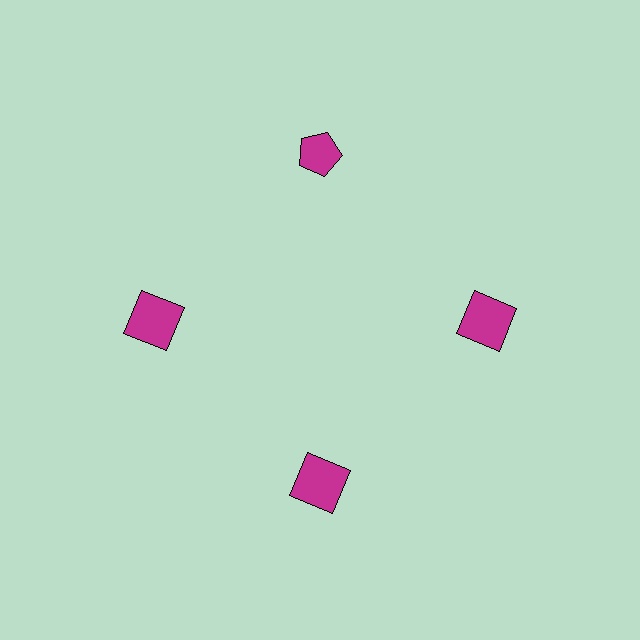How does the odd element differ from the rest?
It has a different shape: pentagon instead of square.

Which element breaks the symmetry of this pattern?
The magenta pentagon at roughly the 12 o'clock position breaks the symmetry. All other shapes are magenta squares.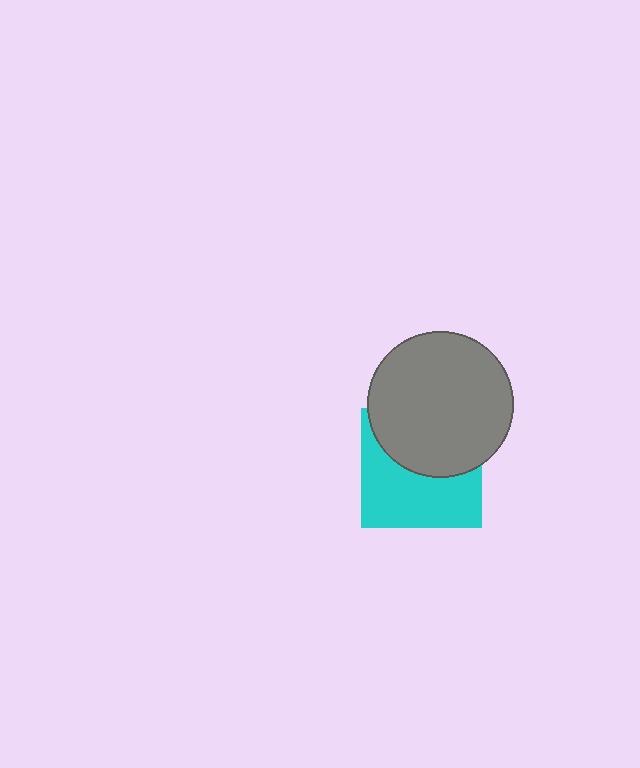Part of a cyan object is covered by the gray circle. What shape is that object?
It is a square.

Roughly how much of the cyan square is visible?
About half of it is visible (roughly 53%).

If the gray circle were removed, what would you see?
You would see the complete cyan square.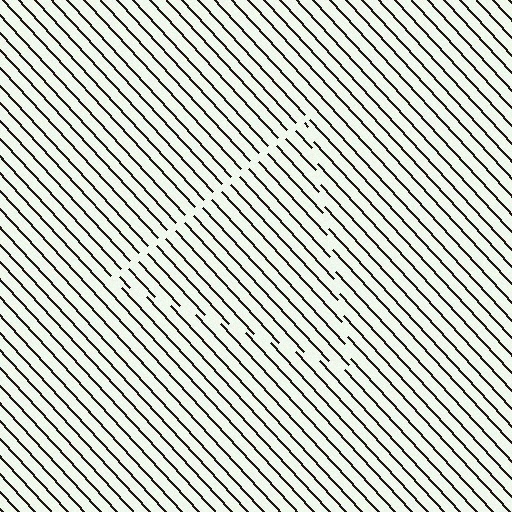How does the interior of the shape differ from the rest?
The interior of the shape contains the same grating, shifted by half a period — the contour is defined by the phase discontinuity where line-ends from the inner and outer gratings abut.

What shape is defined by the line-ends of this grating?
An illusory triangle. The interior of the shape contains the same grating, shifted by half a period — the contour is defined by the phase discontinuity where line-ends from the inner and outer gratings abut.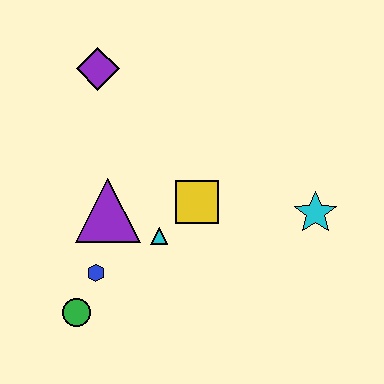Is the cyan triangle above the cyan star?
No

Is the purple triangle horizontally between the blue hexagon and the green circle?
No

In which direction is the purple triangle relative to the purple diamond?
The purple triangle is below the purple diamond.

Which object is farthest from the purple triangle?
The cyan star is farthest from the purple triangle.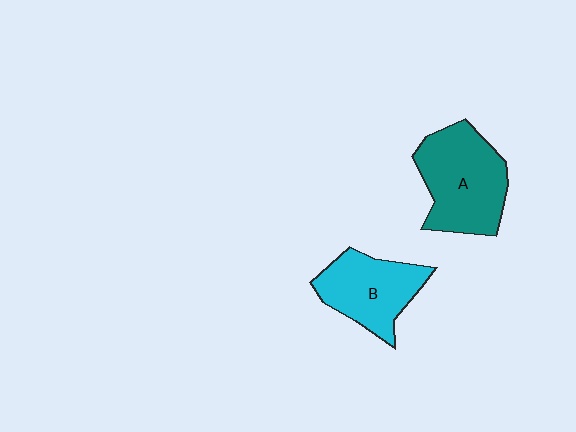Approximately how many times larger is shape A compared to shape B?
Approximately 1.3 times.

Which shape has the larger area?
Shape A (teal).